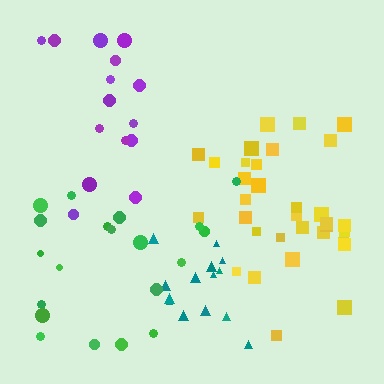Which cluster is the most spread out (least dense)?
Purple.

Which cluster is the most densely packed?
Yellow.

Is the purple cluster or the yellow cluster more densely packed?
Yellow.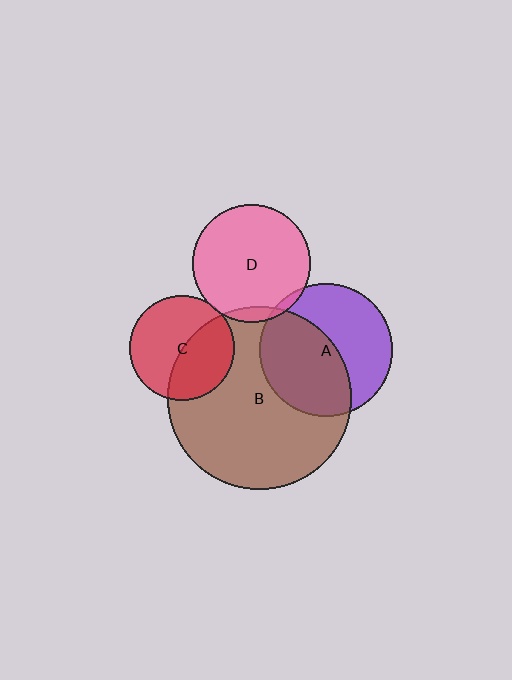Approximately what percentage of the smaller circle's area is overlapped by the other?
Approximately 5%.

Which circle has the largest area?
Circle B (brown).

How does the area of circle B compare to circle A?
Approximately 1.9 times.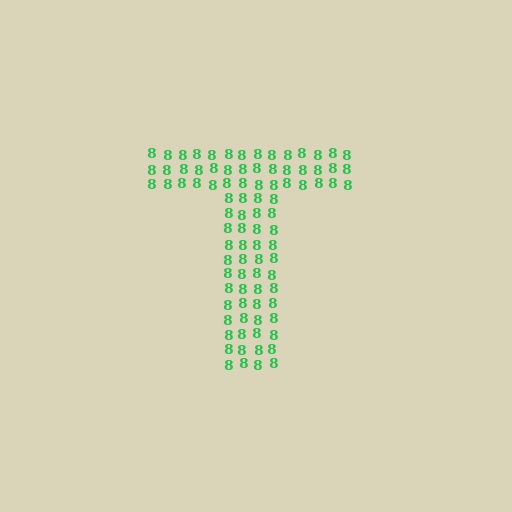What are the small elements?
The small elements are digit 8's.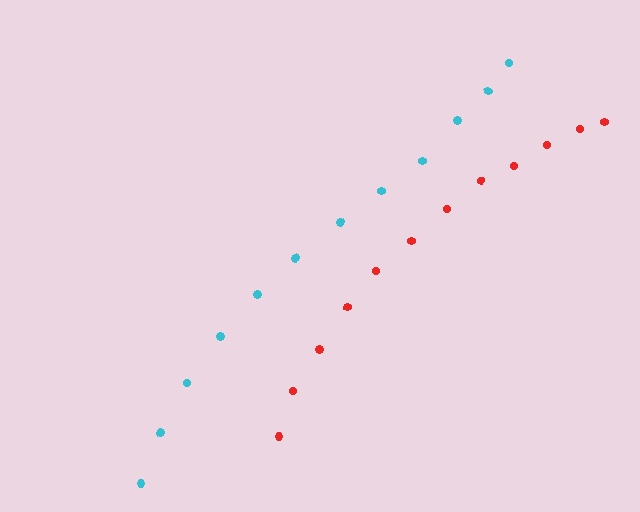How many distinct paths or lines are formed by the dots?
There are 2 distinct paths.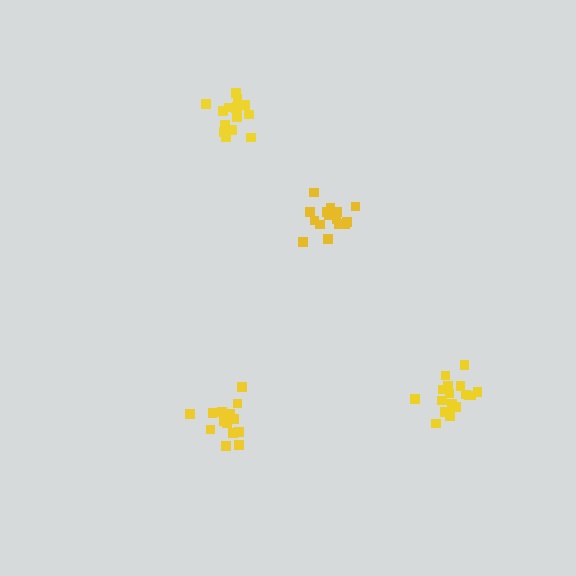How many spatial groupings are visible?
There are 4 spatial groupings.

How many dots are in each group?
Group 1: 16 dots, Group 2: 15 dots, Group 3: 18 dots, Group 4: 15 dots (64 total).